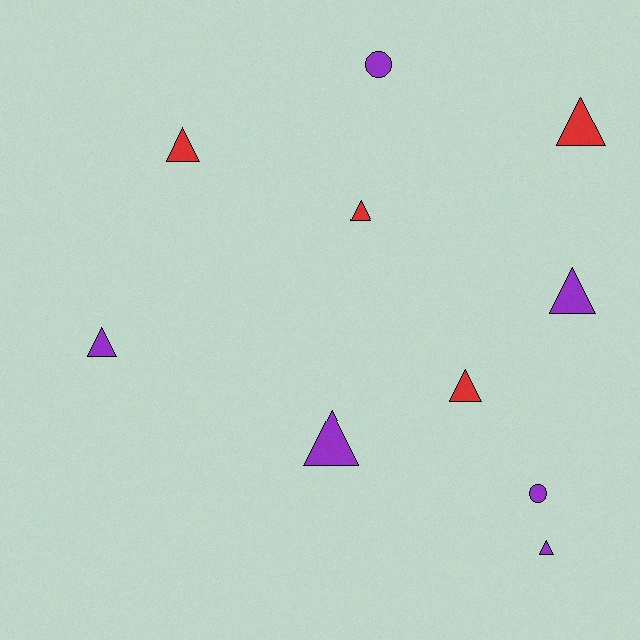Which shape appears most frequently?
Triangle, with 8 objects.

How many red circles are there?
There are no red circles.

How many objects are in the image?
There are 10 objects.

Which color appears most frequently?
Purple, with 6 objects.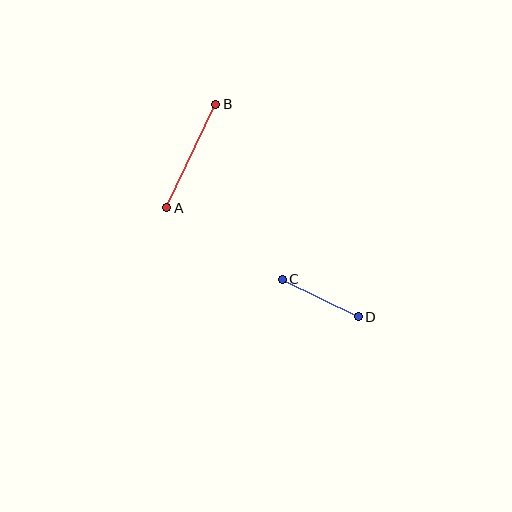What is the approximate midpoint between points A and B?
The midpoint is at approximately (191, 156) pixels.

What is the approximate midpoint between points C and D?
The midpoint is at approximately (320, 298) pixels.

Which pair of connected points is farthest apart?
Points A and B are farthest apart.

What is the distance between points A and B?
The distance is approximately 114 pixels.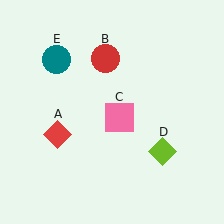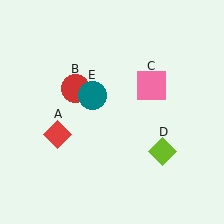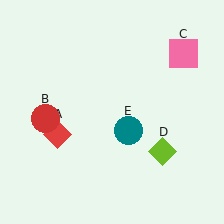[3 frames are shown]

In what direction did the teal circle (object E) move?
The teal circle (object E) moved down and to the right.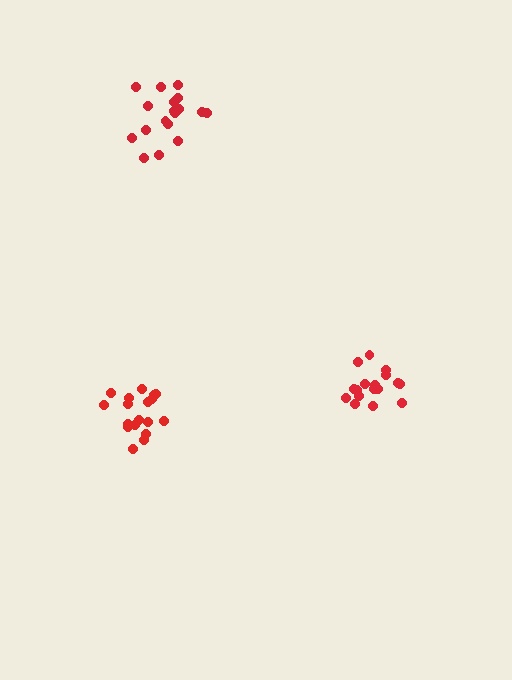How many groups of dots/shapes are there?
There are 3 groups.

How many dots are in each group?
Group 1: 18 dots, Group 2: 17 dots, Group 3: 18 dots (53 total).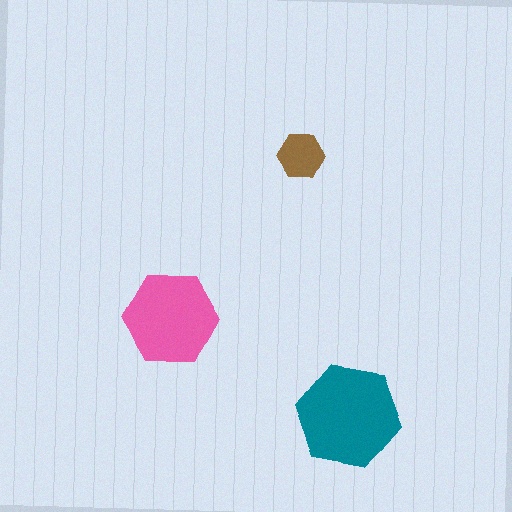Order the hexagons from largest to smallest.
the teal one, the pink one, the brown one.